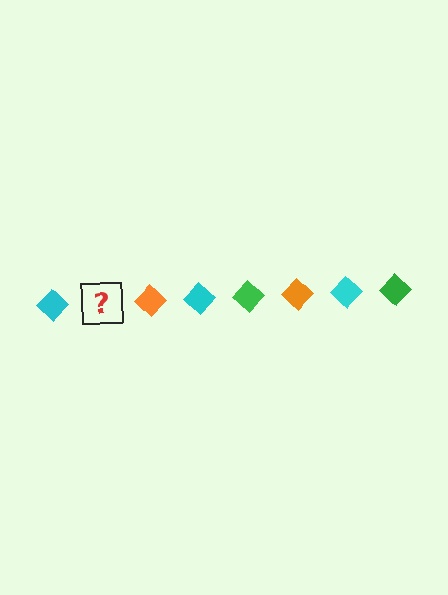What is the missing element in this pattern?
The missing element is a green diamond.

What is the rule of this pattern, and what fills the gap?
The rule is that the pattern cycles through cyan, green, orange diamonds. The gap should be filled with a green diamond.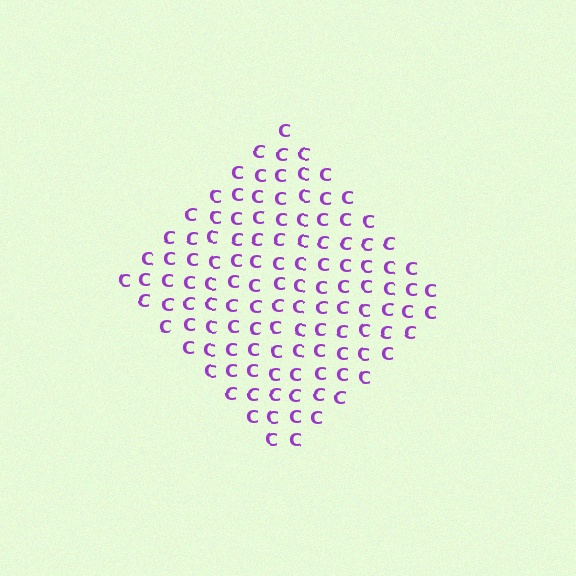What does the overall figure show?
The overall figure shows a diamond.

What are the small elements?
The small elements are letter C's.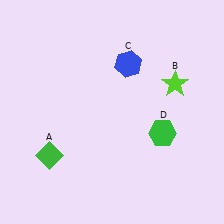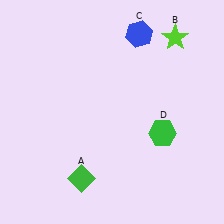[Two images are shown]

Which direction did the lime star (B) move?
The lime star (B) moved up.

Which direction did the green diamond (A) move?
The green diamond (A) moved right.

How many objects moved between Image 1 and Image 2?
3 objects moved between the two images.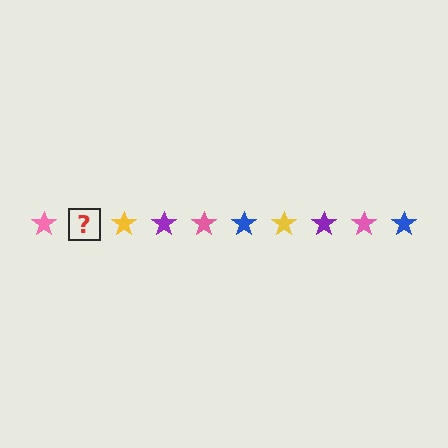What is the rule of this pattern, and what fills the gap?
The rule is that the pattern cycles through pink, blue, yellow, purple stars. The gap should be filled with a blue star.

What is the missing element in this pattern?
The missing element is a blue star.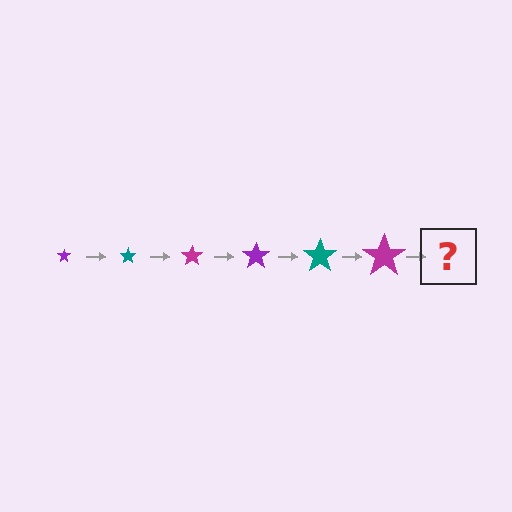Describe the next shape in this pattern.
It should be a purple star, larger than the previous one.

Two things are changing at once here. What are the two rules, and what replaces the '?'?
The two rules are that the star grows larger each step and the color cycles through purple, teal, and magenta. The '?' should be a purple star, larger than the previous one.